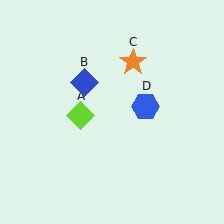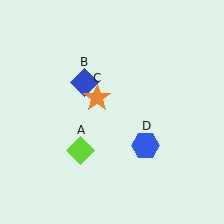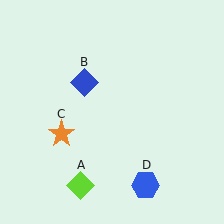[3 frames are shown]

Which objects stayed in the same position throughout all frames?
Blue diamond (object B) remained stationary.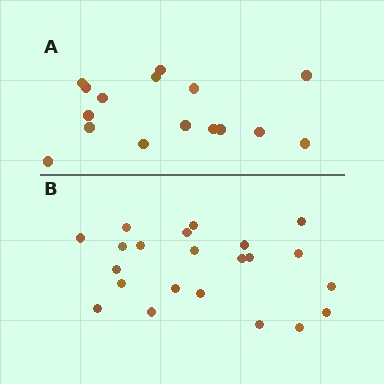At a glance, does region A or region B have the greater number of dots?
Region B (the bottom region) has more dots.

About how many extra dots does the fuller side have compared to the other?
Region B has about 6 more dots than region A.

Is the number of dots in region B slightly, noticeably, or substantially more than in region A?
Region B has noticeably more, but not dramatically so. The ratio is roughly 1.4 to 1.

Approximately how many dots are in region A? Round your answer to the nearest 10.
About 20 dots. (The exact count is 16, which rounds to 20.)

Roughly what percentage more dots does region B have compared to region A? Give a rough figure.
About 40% more.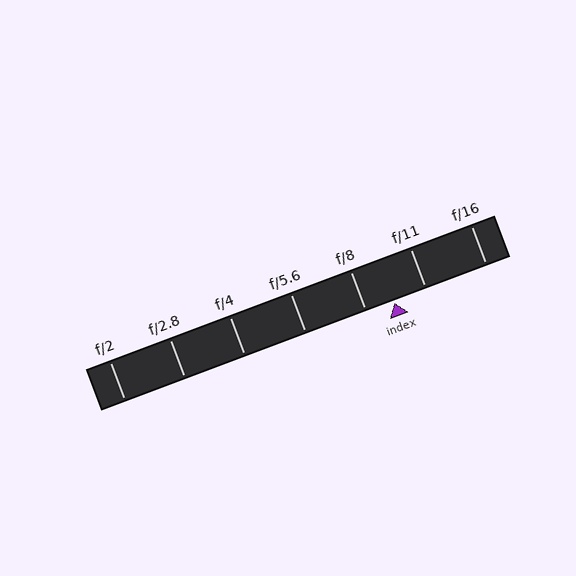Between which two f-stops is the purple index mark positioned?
The index mark is between f/8 and f/11.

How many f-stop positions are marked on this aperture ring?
There are 7 f-stop positions marked.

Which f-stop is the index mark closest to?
The index mark is closest to f/8.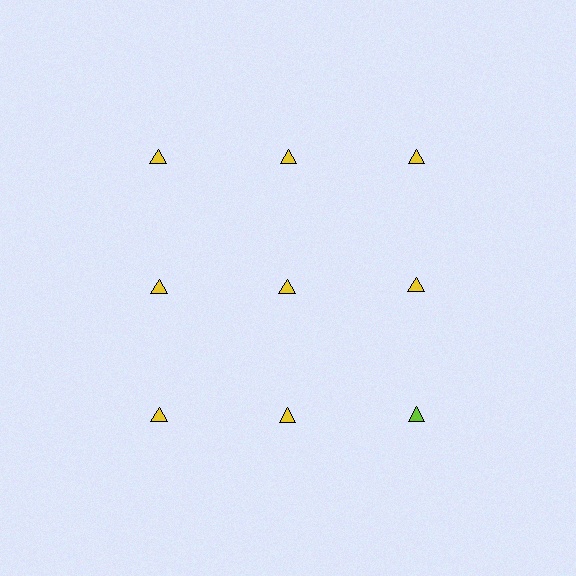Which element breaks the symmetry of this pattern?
The lime triangle in the third row, center column breaks the symmetry. All other shapes are yellow triangles.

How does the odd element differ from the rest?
It has a different color: lime instead of yellow.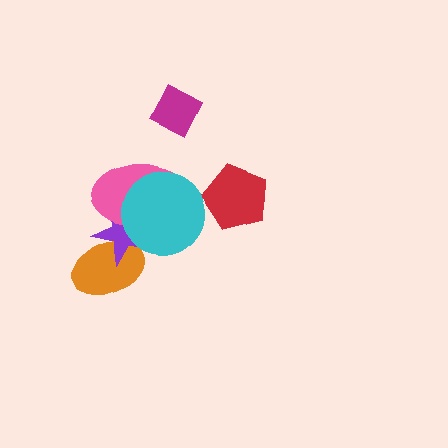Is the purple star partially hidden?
Yes, it is partially covered by another shape.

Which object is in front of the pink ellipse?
The cyan circle is in front of the pink ellipse.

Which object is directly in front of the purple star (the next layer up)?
The pink ellipse is directly in front of the purple star.